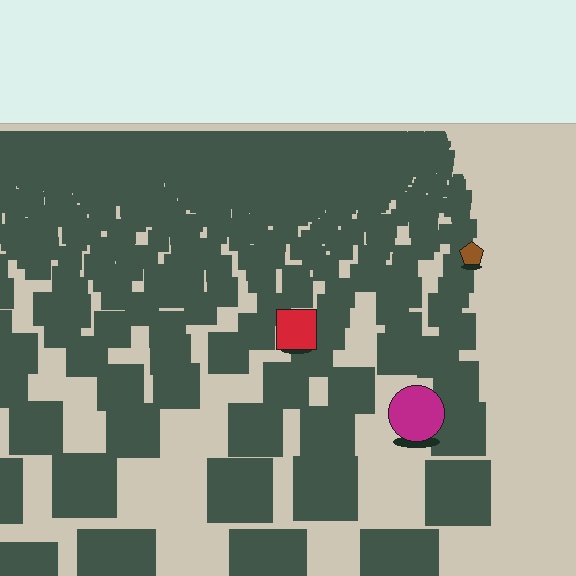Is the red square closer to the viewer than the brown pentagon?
Yes. The red square is closer — you can tell from the texture gradient: the ground texture is coarser near it.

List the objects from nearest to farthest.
From nearest to farthest: the magenta circle, the red square, the brown pentagon.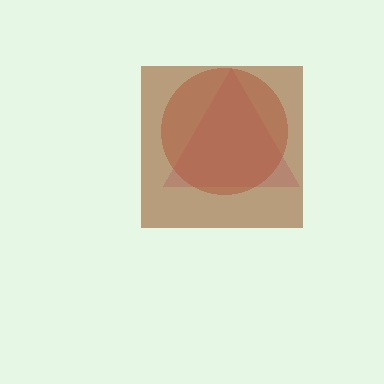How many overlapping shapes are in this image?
There are 3 overlapping shapes in the image.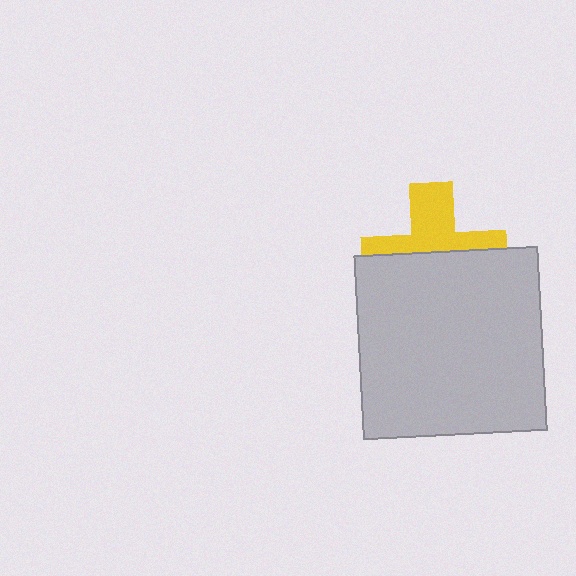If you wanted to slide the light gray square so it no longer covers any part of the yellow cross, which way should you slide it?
Slide it down — that is the most direct way to separate the two shapes.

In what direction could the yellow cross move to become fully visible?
The yellow cross could move up. That would shift it out from behind the light gray square entirely.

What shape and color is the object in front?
The object in front is a light gray square.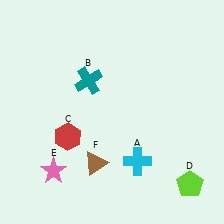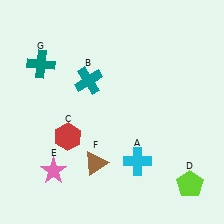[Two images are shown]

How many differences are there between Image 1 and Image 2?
There is 1 difference between the two images.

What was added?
A teal cross (G) was added in Image 2.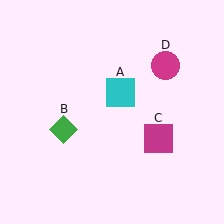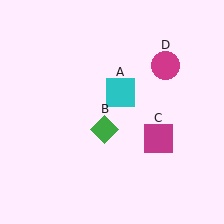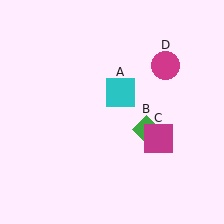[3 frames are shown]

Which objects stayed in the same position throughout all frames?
Cyan square (object A) and magenta square (object C) and magenta circle (object D) remained stationary.